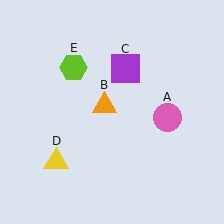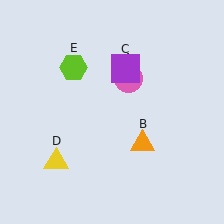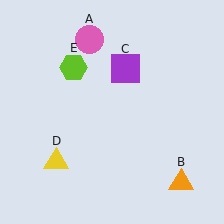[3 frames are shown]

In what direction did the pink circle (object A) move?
The pink circle (object A) moved up and to the left.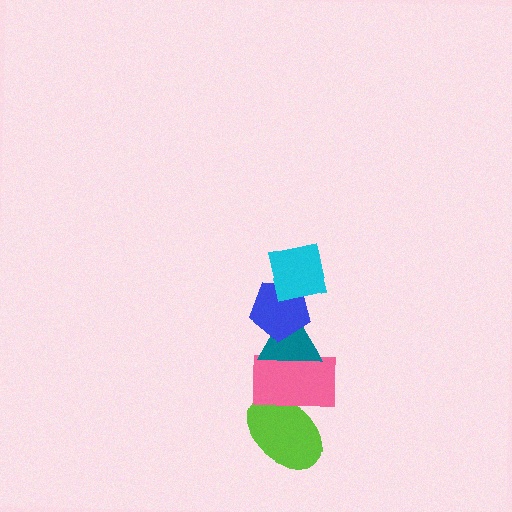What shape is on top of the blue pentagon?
The cyan square is on top of the blue pentagon.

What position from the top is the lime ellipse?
The lime ellipse is 5th from the top.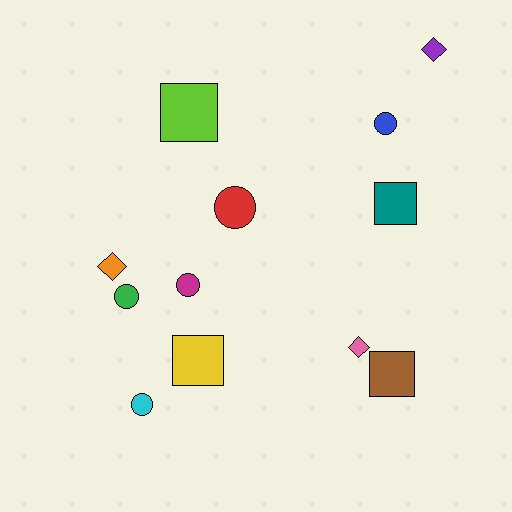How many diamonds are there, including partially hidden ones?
There are 3 diamonds.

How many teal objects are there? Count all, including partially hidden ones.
There is 1 teal object.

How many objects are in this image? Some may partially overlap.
There are 12 objects.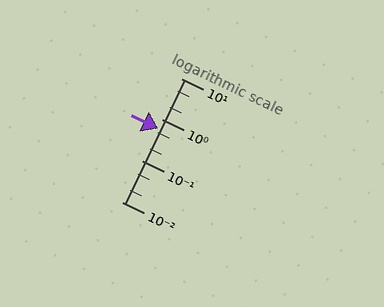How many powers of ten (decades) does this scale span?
The scale spans 3 decades, from 0.01 to 10.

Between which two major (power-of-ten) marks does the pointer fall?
The pointer is between 0.1 and 1.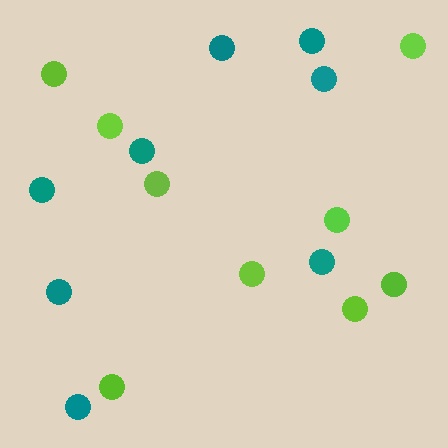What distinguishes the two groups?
There are 2 groups: one group of teal circles (8) and one group of lime circles (9).